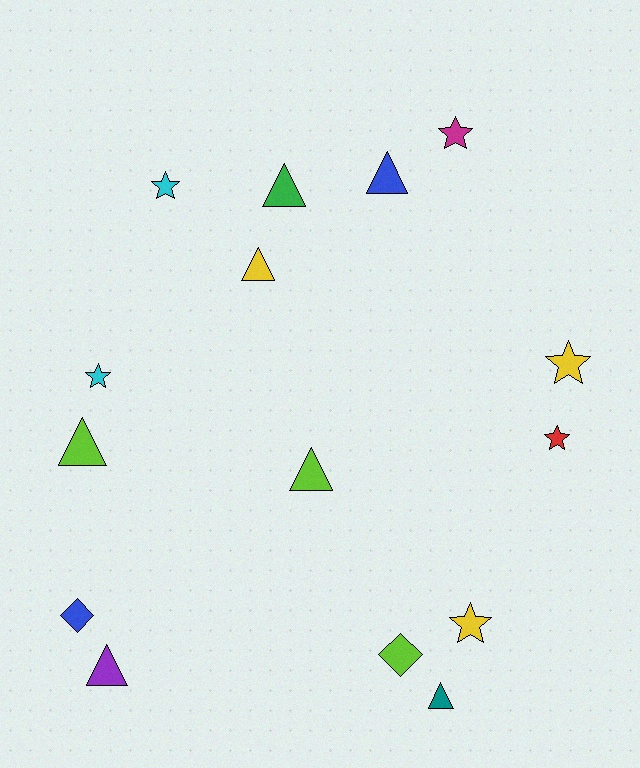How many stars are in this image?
There are 6 stars.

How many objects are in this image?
There are 15 objects.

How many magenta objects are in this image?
There is 1 magenta object.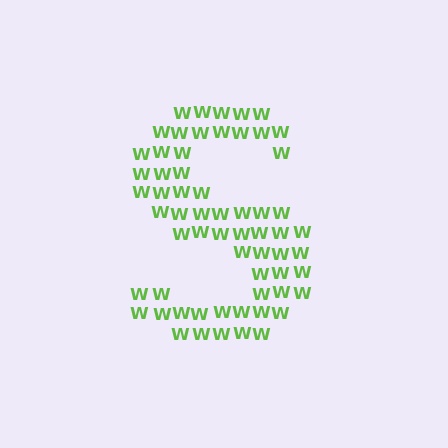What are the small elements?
The small elements are letter W's.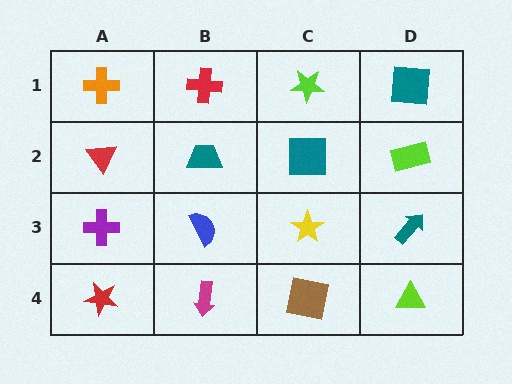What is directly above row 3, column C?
A teal square.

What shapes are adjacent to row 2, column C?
A lime star (row 1, column C), a yellow star (row 3, column C), a teal trapezoid (row 2, column B), a lime rectangle (row 2, column D).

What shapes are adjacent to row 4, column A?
A purple cross (row 3, column A), a magenta arrow (row 4, column B).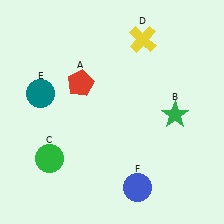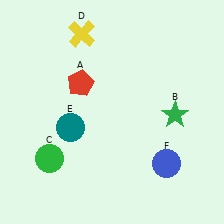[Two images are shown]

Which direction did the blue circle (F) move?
The blue circle (F) moved right.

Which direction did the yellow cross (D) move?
The yellow cross (D) moved left.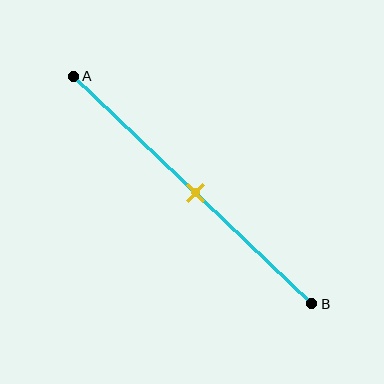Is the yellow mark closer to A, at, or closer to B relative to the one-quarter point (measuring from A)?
The yellow mark is closer to point B than the one-quarter point of segment AB.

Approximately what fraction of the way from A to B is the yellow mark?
The yellow mark is approximately 50% of the way from A to B.